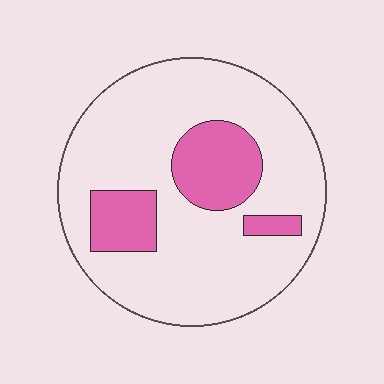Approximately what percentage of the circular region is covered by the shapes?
Approximately 20%.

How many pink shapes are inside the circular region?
3.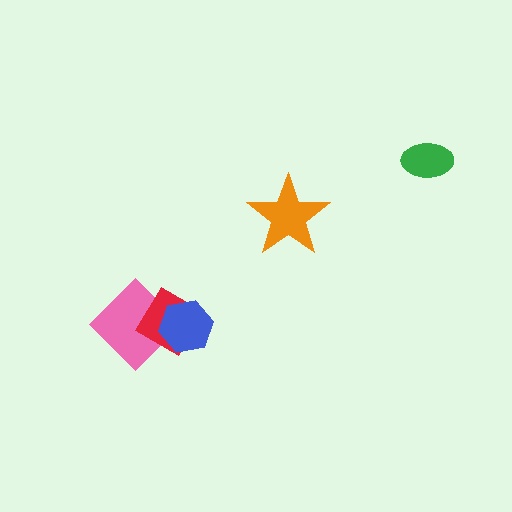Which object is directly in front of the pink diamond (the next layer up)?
The red diamond is directly in front of the pink diamond.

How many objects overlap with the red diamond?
2 objects overlap with the red diamond.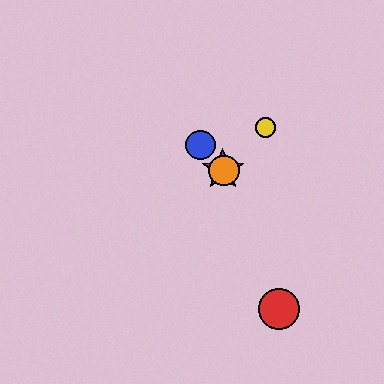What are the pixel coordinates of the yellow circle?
The yellow circle is at (266, 128).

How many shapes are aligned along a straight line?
4 shapes (the blue circle, the green star, the purple star, the orange circle) are aligned along a straight line.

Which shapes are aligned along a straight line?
The blue circle, the green star, the purple star, the orange circle are aligned along a straight line.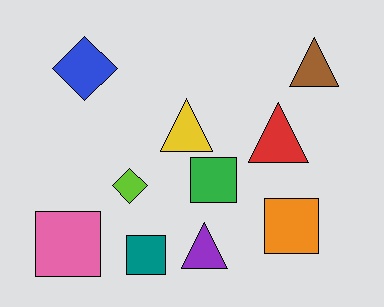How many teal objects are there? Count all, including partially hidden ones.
There is 1 teal object.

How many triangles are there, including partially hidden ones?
There are 4 triangles.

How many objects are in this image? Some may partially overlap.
There are 10 objects.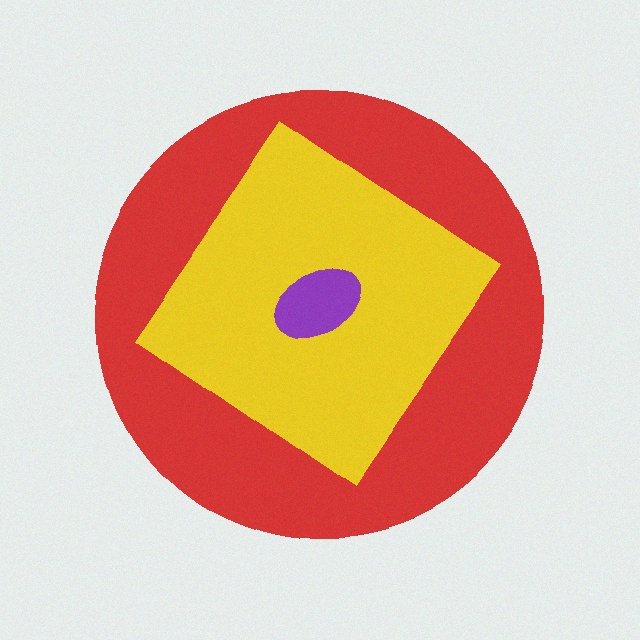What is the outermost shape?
The red circle.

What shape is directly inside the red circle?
The yellow diamond.